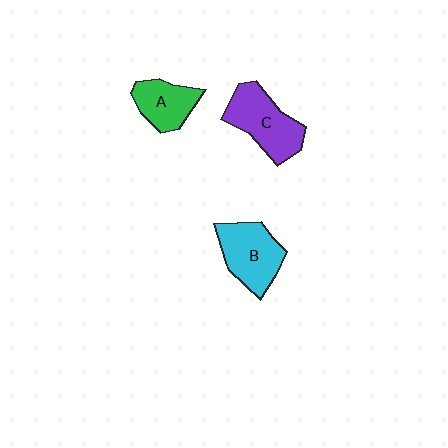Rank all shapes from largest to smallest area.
From largest to smallest: C (purple), B (cyan), A (green).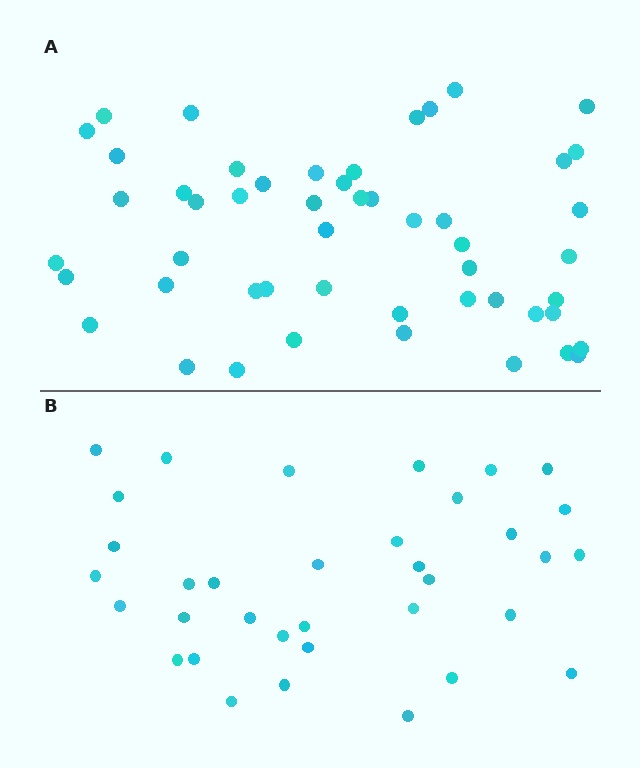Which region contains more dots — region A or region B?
Region A (the top region) has more dots.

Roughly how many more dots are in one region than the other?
Region A has approximately 15 more dots than region B.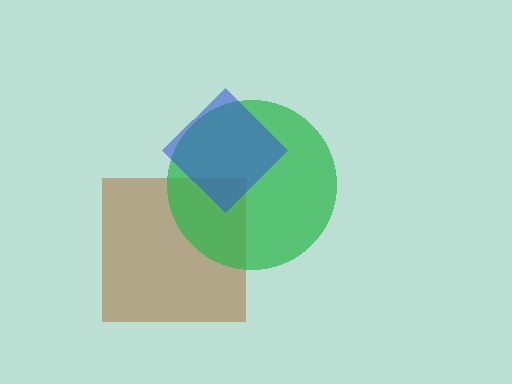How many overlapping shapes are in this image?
There are 3 overlapping shapes in the image.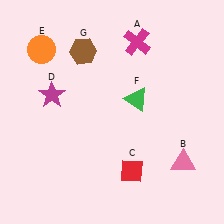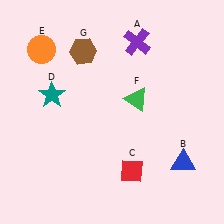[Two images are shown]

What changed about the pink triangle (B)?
In Image 1, B is pink. In Image 2, it changed to blue.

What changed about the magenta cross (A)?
In Image 1, A is magenta. In Image 2, it changed to purple.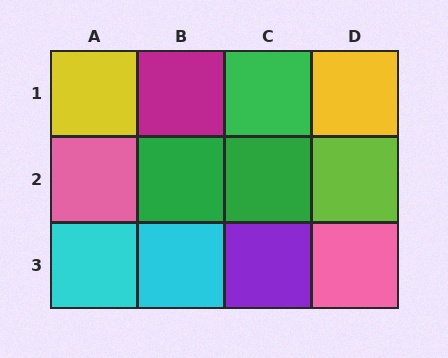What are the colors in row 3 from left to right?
Cyan, cyan, purple, pink.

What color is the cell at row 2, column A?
Pink.